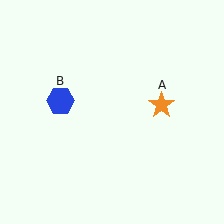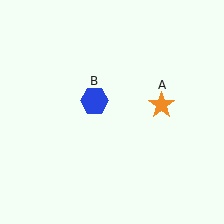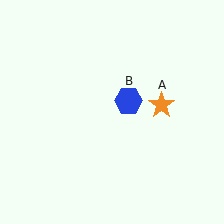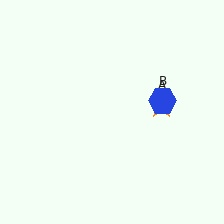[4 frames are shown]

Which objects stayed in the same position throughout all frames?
Orange star (object A) remained stationary.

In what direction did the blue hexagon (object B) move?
The blue hexagon (object B) moved right.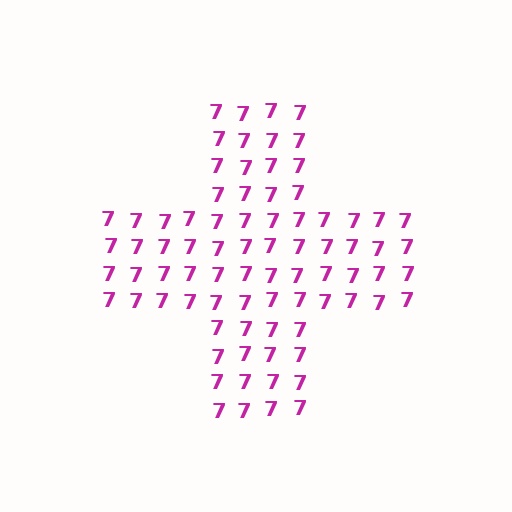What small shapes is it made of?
It is made of small digit 7's.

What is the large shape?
The large shape is a cross.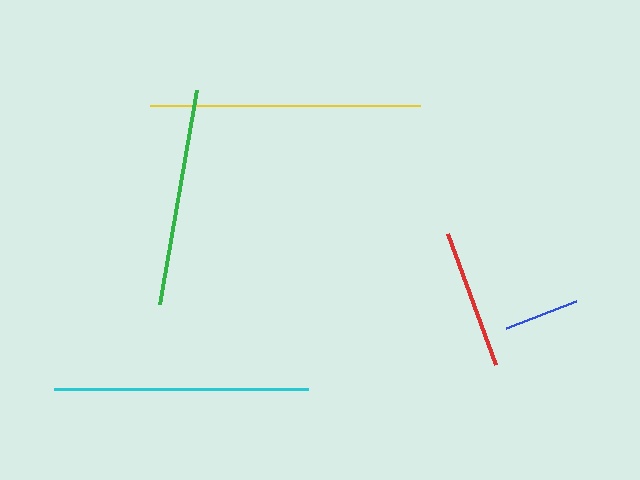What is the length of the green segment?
The green segment is approximately 216 pixels long.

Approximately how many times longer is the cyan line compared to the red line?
The cyan line is approximately 1.8 times the length of the red line.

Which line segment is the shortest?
The blue line is the shortest at approximately 75 pixels.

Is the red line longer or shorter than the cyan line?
The cyan line is longer than the red line.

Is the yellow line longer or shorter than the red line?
The yellow line is longer than the red line.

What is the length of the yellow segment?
The yellow segment is approximately 270 pixels long.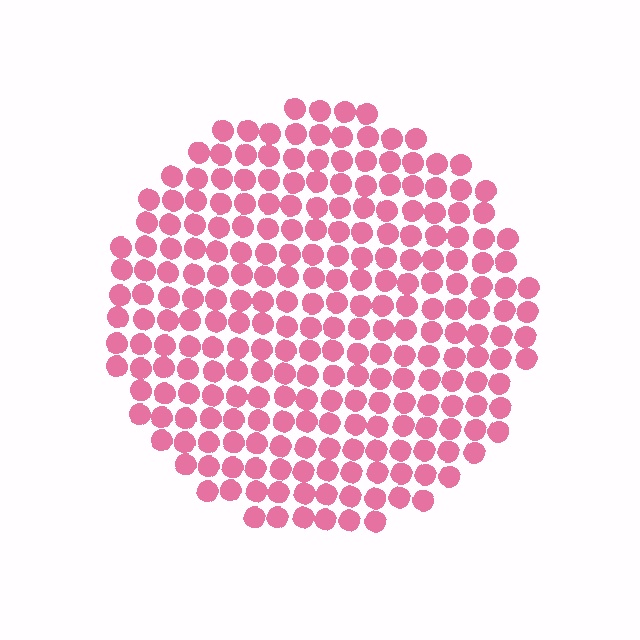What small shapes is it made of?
It is made of small circles.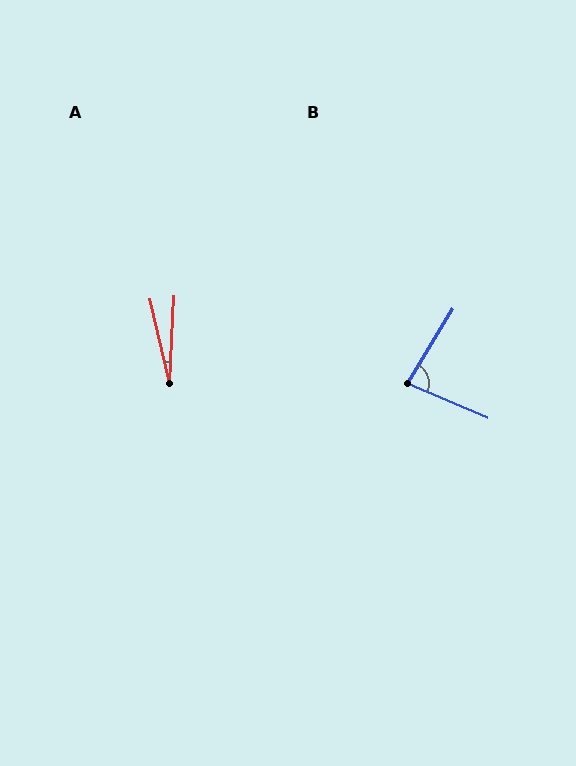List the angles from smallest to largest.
A (16°), B (82°).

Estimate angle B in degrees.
Approximately 82 degrees.